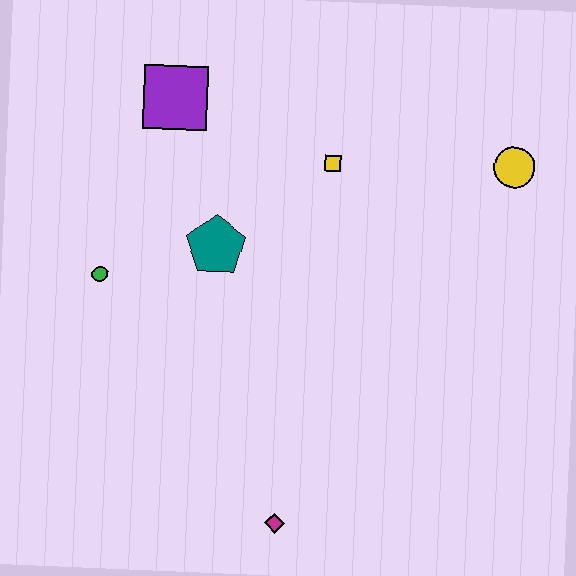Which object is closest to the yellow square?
The teal pentagon is closest to the yellow square.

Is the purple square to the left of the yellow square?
Yes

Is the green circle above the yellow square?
No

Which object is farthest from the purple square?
The magenta diamond is farthest from the purple square.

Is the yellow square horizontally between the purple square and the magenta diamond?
No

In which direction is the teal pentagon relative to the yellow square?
The teal pentagon is to the left of the yellow square.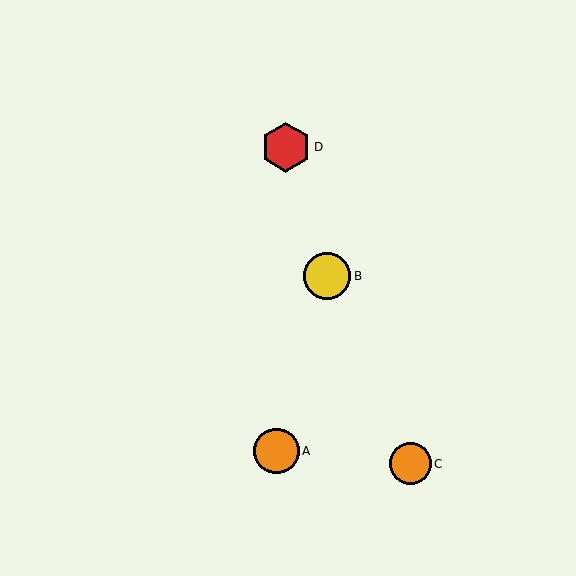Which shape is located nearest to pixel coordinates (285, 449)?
The orange circle (labeled A) at (276, 451) is nearest to that location.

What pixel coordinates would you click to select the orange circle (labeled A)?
Click at (276, 451) to select the orange circle A.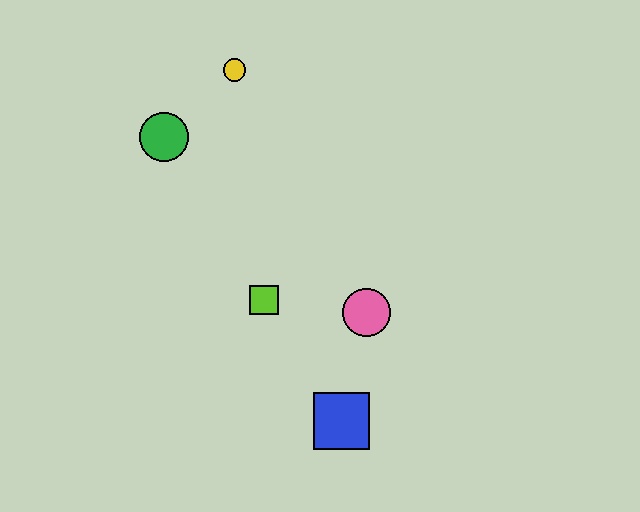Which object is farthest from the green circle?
The blue square is farthest from the green circle.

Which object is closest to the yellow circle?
The green circle is closest to the yellow circle.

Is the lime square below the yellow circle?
Yes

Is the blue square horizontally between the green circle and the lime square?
No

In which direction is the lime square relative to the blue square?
The lime square is above the blue square.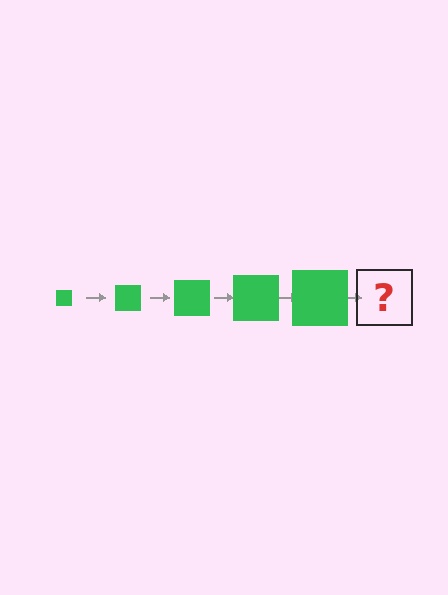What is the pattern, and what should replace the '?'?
The pattern is that the square gets progressively larger each step. The '?' should be a green square, larger than the previous one.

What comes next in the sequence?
The next element should be a green square, larger than the previous one.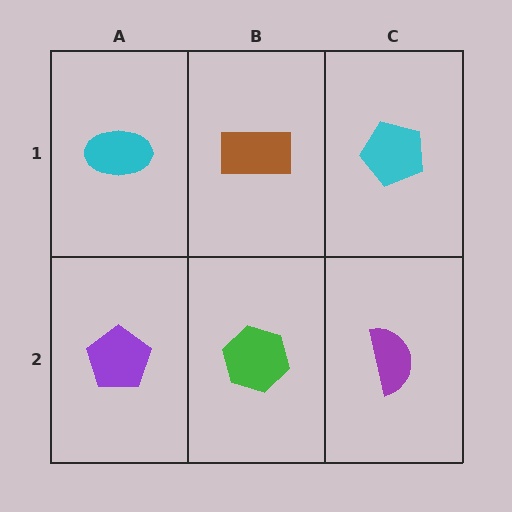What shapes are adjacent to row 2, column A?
A cyan ellipse (row 1, column A), a green hexagon (row 2, column B).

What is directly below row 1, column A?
A purple pentagon.